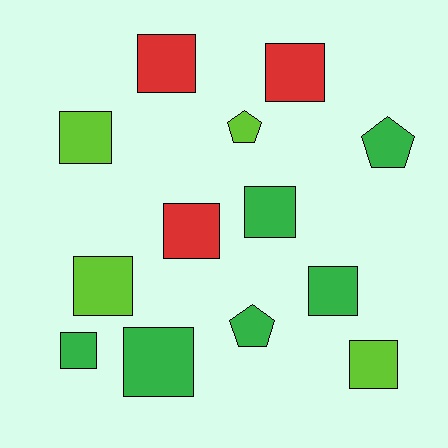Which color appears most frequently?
Green, with 6 objects.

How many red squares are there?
There are 3 red squares.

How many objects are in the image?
There are 13 objects.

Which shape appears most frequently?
Square, with 10 objects.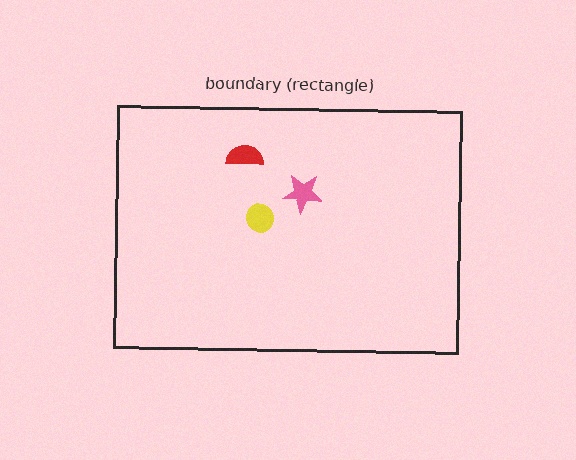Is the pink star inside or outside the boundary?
Inside.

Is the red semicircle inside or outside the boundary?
Inside.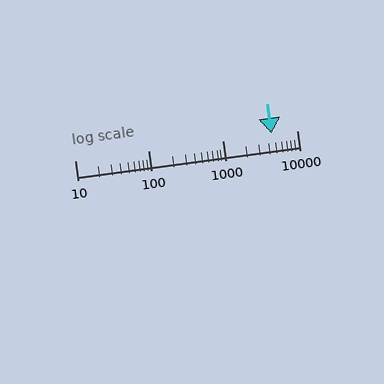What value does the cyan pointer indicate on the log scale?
The pointer indicates approximately 4500.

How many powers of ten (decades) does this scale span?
The scale spans 3 decades, from 10 to 10000.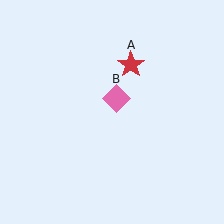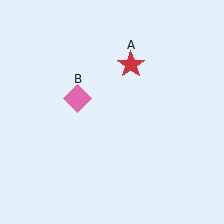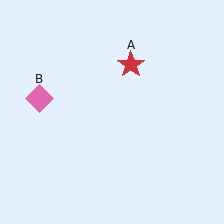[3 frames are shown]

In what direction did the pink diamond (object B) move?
The pink diamond (object B) moved left.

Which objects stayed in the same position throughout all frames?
Red star (object A) remained stationary.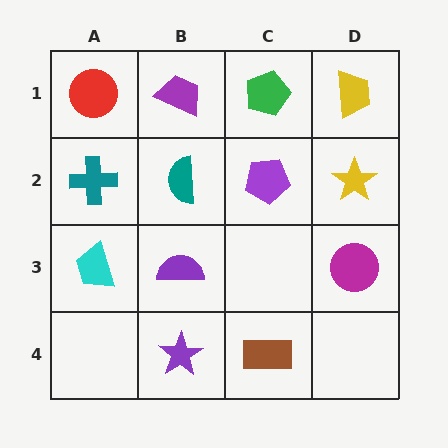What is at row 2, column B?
A teal semicircle.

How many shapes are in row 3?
3 shapes.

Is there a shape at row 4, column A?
No, that cell is empty.